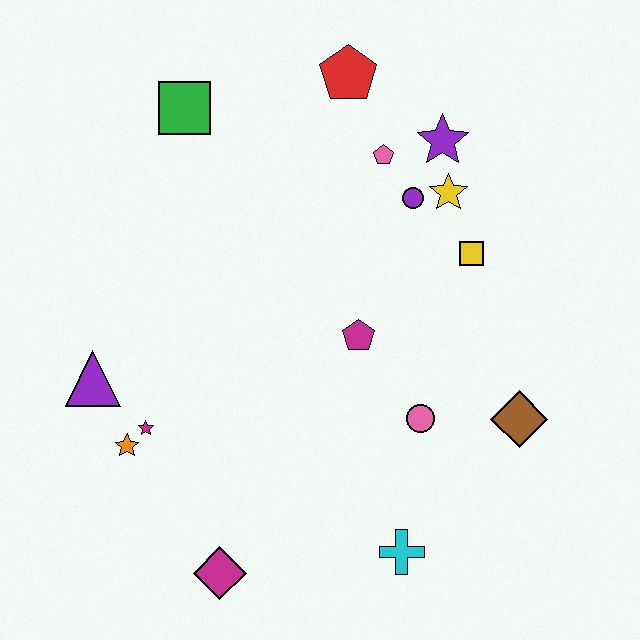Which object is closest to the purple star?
The yellow star is closest to the purple star.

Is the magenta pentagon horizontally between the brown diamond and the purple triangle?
Yes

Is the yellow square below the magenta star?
No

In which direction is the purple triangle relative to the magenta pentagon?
The purple triangle is to the left of the magenta pentagon.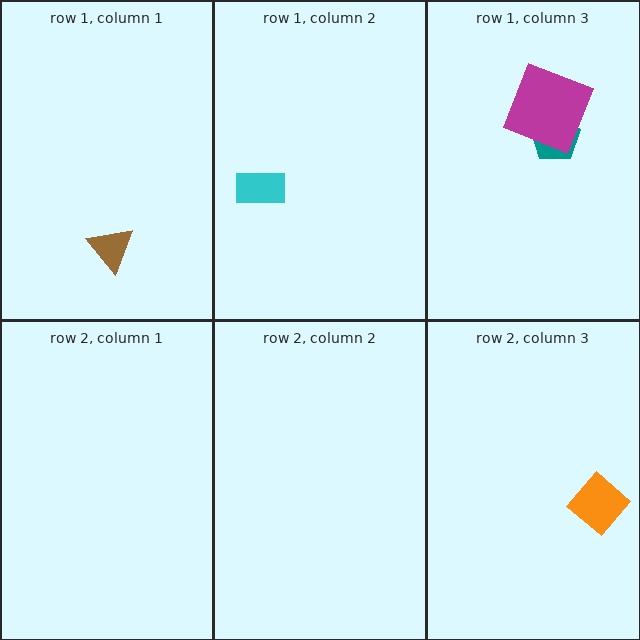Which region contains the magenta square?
The row 1, column 3 region.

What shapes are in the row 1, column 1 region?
The brown triangle.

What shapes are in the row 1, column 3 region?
The teal pentagon, the magenta square.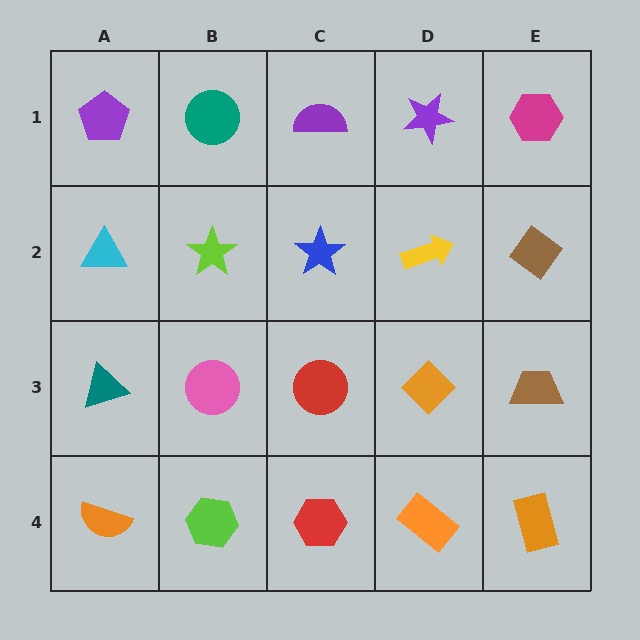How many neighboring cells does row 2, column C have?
4.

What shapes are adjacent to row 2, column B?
A teal circle (row 1, column B), a pink circle (row 3, column B), a cyan triangle (row 2, column A), a blue star (row 2, column C).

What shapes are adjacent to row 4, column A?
A teal triangle (row 3, column A), a lime hexagon (row 4, column B).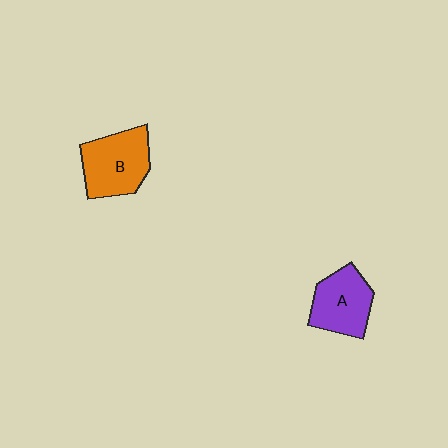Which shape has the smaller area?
Shape A (purple).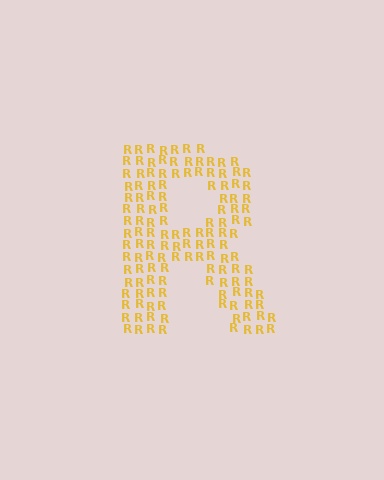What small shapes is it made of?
It is made of small letter R's.